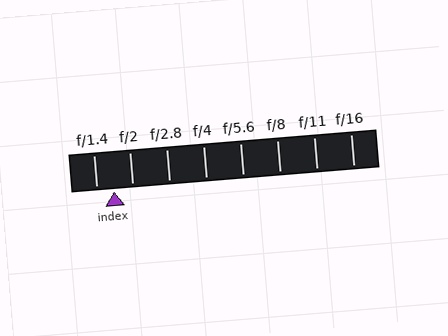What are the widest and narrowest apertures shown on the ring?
The widest aperture shown is f/1.4 and the narrowest is f/16.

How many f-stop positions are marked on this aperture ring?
There are 8 f-stop positions marked.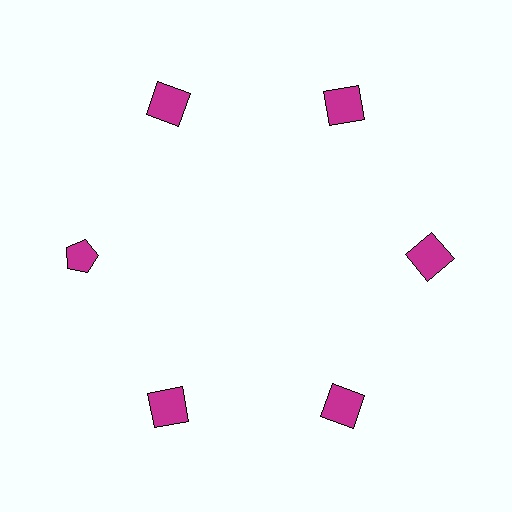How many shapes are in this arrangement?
There are 6 shapes arranged in a ring pattern.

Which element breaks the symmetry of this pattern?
The magenta pentagon at roughly the 9 o'clock position breaks the symmetry. All other shapes are magenta squares.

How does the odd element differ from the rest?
It has a different shape: pentagon instead of square.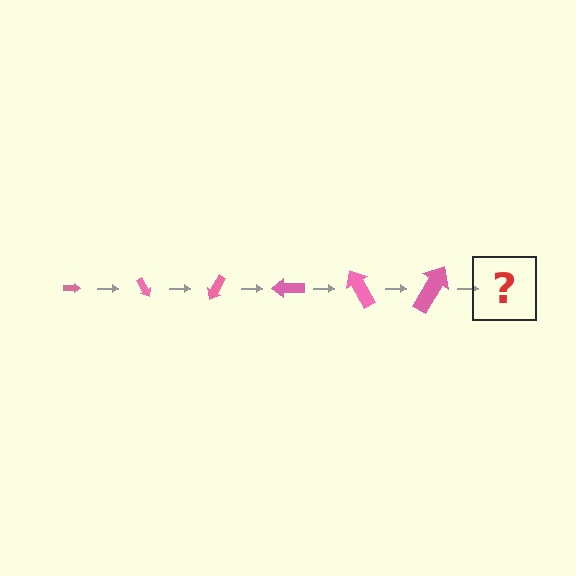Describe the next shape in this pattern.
It should be an arrow, larger than the previous one and rotated 360 degrees from the start.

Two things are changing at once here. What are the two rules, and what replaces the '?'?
The two rules are that the arrow grows larger each step and it rotates 60 degrees each step. The '?' should be an arrow, larger than the previous one and rotated 360 degrees from the start.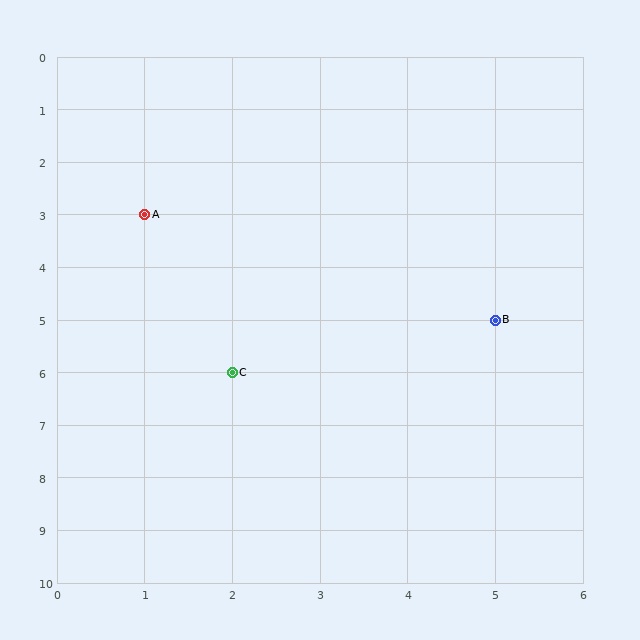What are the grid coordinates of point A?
Point A is at grid coordinates (1, 3).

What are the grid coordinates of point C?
Point C is at grid coordinates (2, 6).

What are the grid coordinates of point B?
Point B is at grid coordinates (5, 5).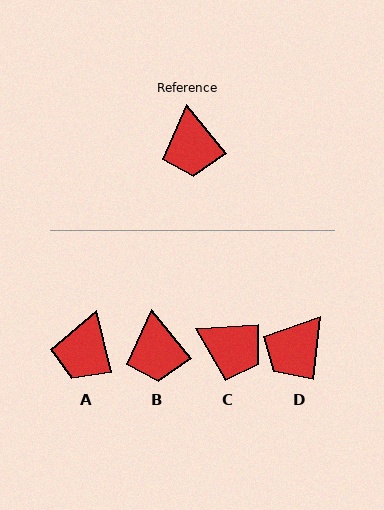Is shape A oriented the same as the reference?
No, it is off by about 26 degrees.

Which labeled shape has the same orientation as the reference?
B.